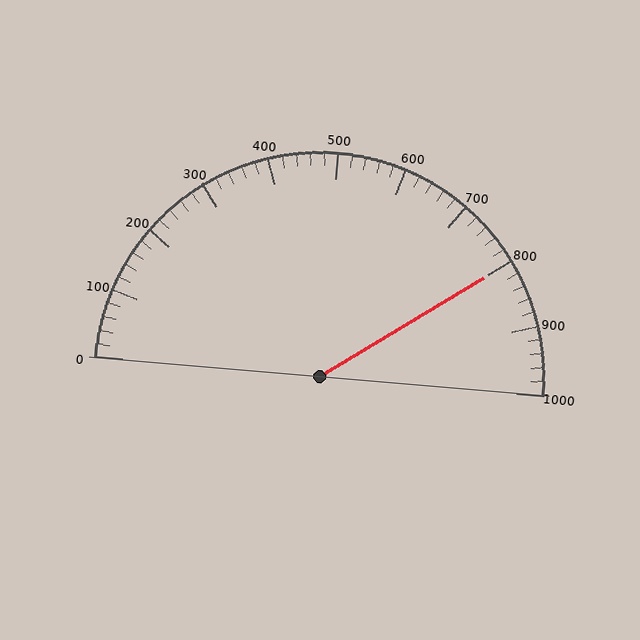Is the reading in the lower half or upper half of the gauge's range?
The reading is in the upper half of the range (0 to 1000).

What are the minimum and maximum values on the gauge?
The gauge ranges from 0 to 1000.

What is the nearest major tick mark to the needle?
The nearest major tick mark is 800.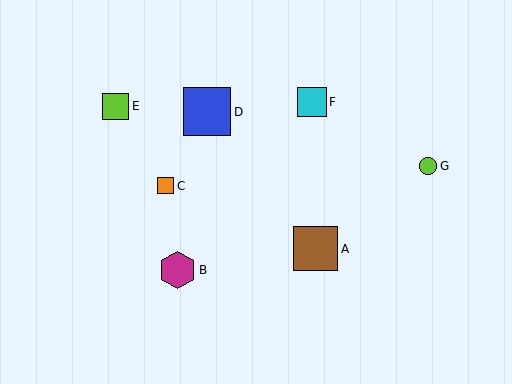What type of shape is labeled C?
Shape C is an orange square.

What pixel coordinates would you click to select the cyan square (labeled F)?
Click at (312, 102) to select the cyan square F.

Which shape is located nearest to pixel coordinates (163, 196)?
The orange square (labeled C) at (165, 186) is nearest to that location.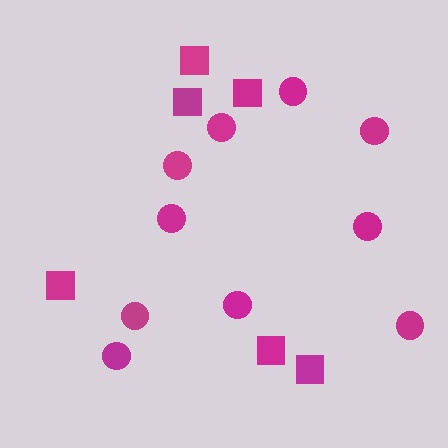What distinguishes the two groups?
There are 2 groups: one group of squares (6) and one group of circles (10).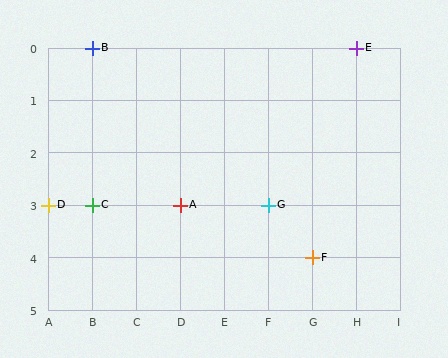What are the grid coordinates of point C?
Point C is at grid coordinates (B, 3).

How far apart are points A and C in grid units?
Points A and C are 2 columns apart.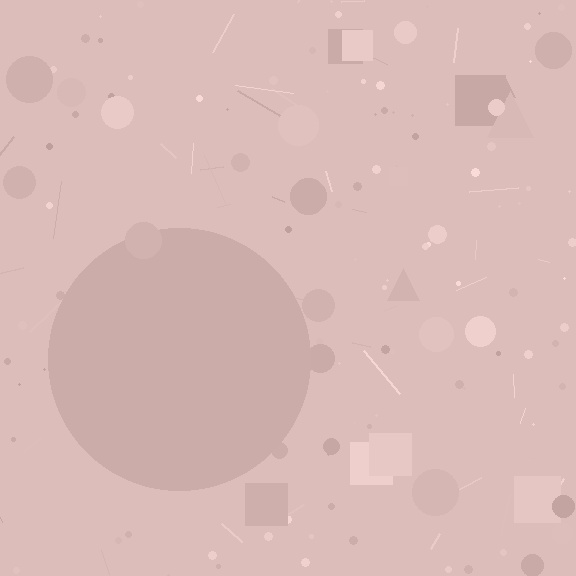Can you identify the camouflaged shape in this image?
The camouflaged shape is a circle.